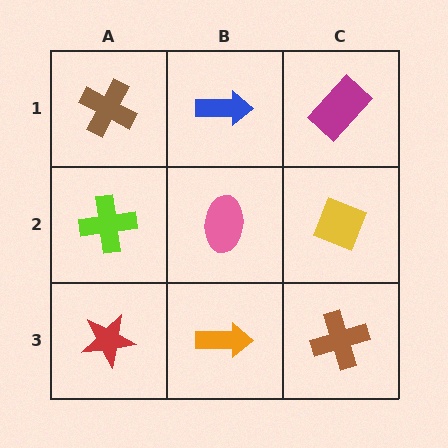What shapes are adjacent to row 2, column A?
A brown cross (row 1, column A), a red star (row 3, column A), a pink ellipse (row 2, column B).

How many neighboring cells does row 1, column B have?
3.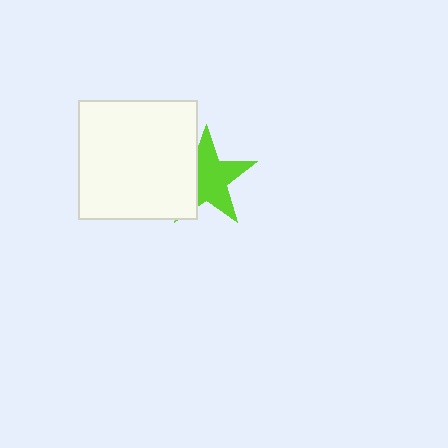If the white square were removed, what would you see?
You would see the complete lime star.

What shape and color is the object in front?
The object in front is a white square.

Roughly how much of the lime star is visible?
Most of it is visible (roughly 66%).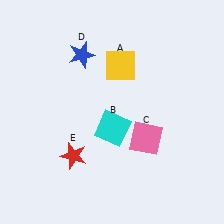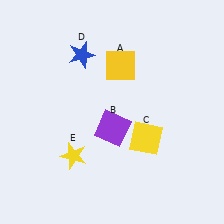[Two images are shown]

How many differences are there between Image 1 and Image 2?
There are 3 differences between the two images.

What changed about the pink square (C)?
In Image 1, C is pink. In Image 2, it changed to yellow.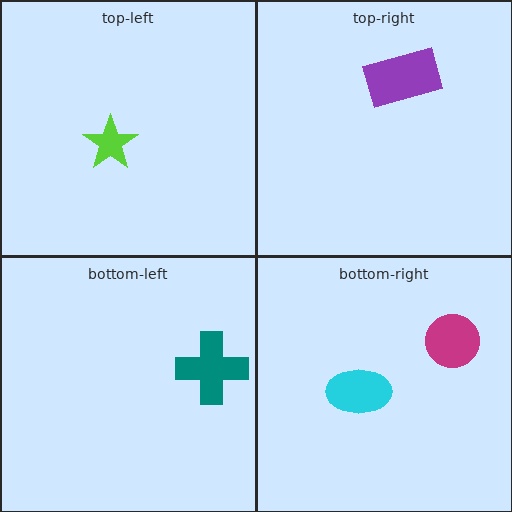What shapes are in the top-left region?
The lime star.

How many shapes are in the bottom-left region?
1.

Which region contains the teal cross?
The bottom-left region.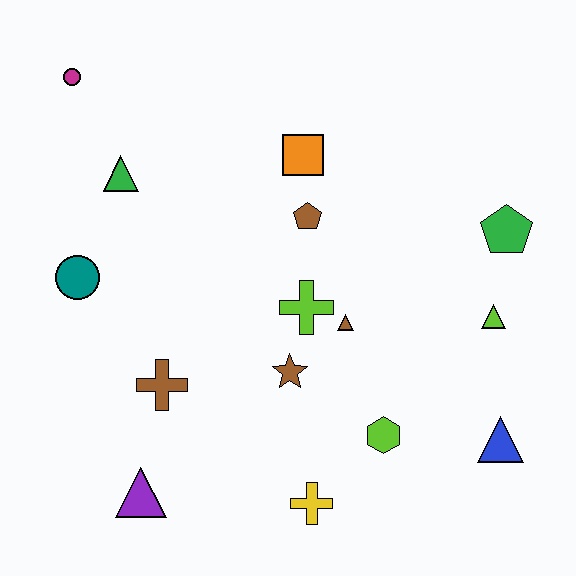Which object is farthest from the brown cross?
The green pentagon is farthest from the brown cross.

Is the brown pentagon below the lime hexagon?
No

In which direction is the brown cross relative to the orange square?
The brown cross is below the orange square.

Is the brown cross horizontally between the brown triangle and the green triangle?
Yes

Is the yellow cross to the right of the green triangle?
Yes